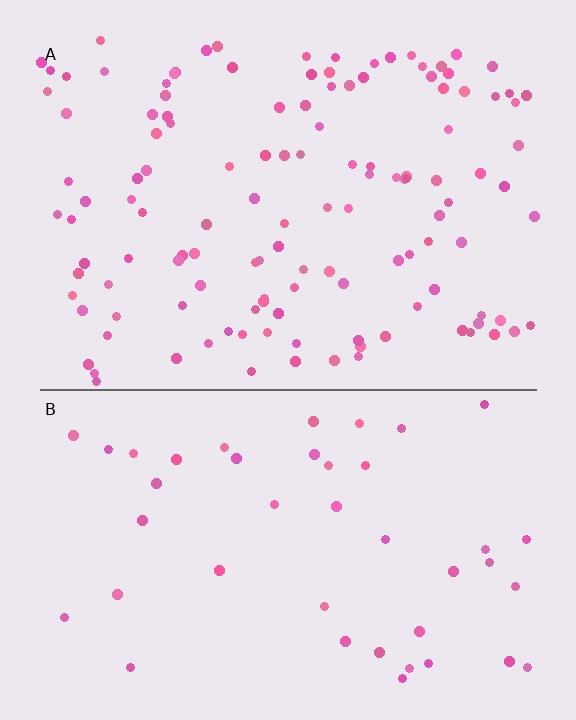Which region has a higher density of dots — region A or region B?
A (the top).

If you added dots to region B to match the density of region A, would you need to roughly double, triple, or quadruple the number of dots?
Approximately triple.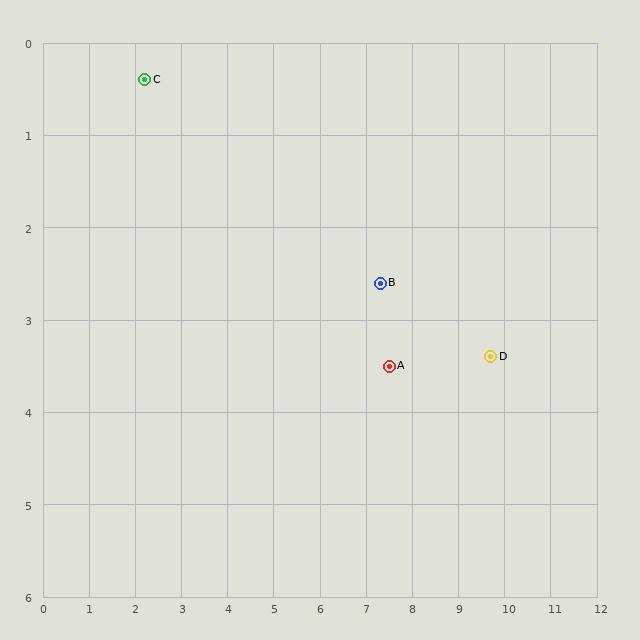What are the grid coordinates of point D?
Point D is at approximately (9.7, 3.4).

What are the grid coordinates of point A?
Point A is at approximately (7.5, 3.5).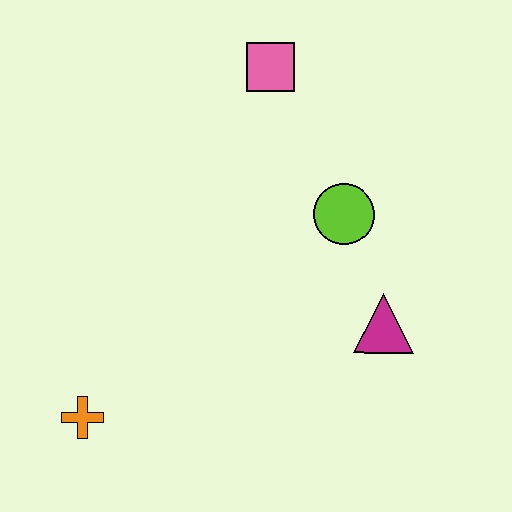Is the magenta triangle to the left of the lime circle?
No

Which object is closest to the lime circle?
The magenta triangle is closest to the lime circle.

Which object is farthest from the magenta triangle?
The orange cross is farthest from the magenta triangle.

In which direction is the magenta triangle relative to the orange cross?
The magenta triangle is to the right of the orange cross.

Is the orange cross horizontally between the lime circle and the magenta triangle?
No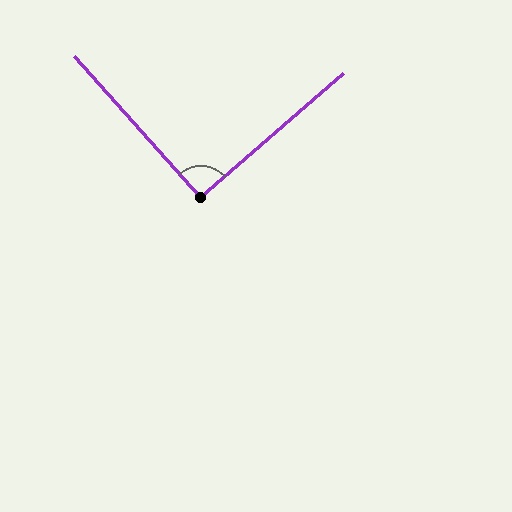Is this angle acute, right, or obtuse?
It is approximately a right angle.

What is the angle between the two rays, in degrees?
Approximately 91 degrees.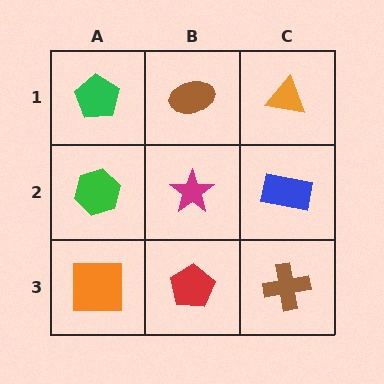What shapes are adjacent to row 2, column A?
A green pentagon (row 1, column A), an orange square (row 3, column A), a magenta star (row 2, column B).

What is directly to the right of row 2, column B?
A blue rectangle.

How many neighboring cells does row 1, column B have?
3.